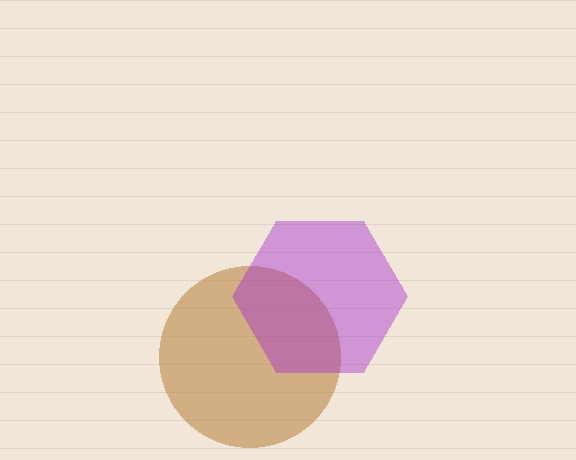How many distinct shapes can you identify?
There are 2 distinct shapes: a brown circle, a purple hexagon.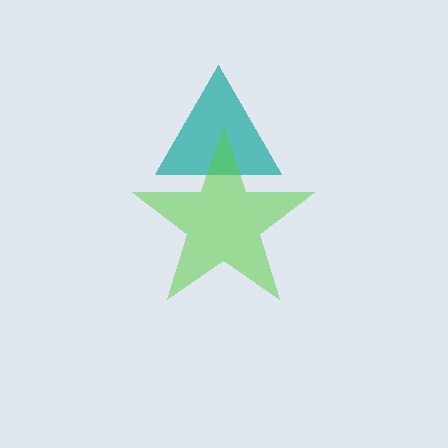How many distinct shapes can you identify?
There are 2 distinct shapes: a teal triangle, a lime star.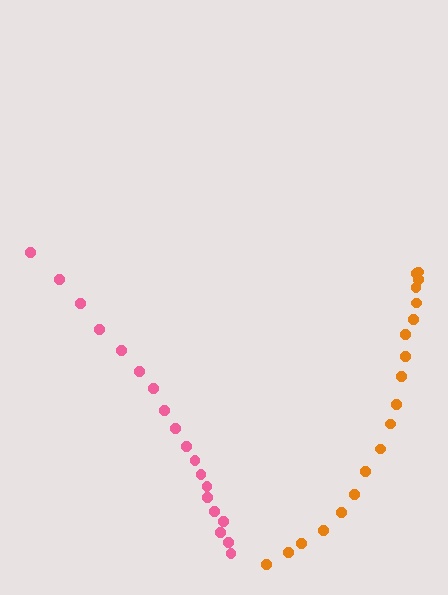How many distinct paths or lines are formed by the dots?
There are 2 distinct paths.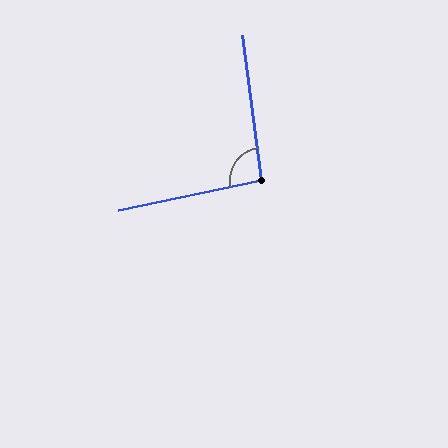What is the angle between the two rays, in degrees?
Approximately 94 degrees.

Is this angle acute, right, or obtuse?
It is approximately a right angle.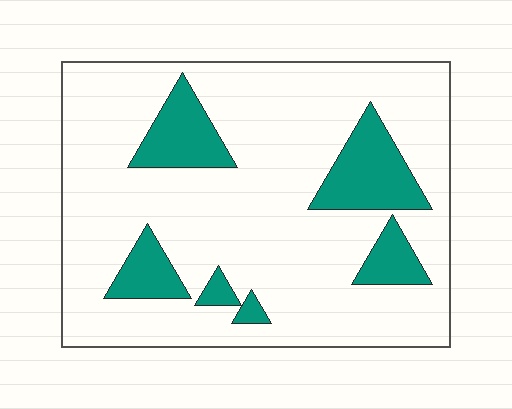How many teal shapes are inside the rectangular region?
6.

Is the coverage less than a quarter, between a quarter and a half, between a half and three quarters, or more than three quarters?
Less than a quarter.